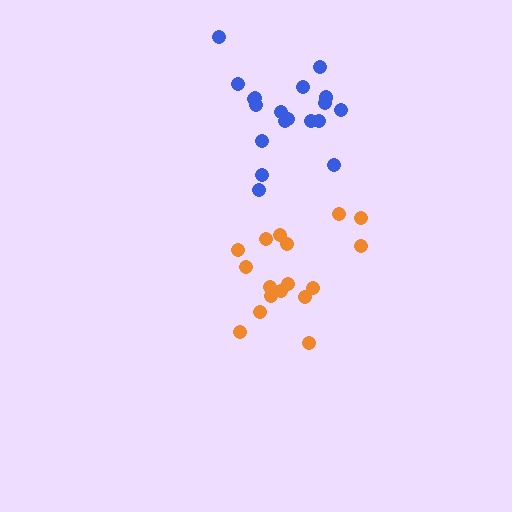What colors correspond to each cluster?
The clusters are colored: orange, blue.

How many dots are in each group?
Group 1: 17 dots, Group 2: 19 dots (36 total).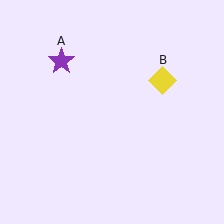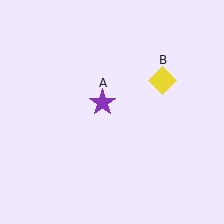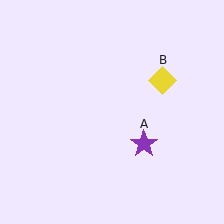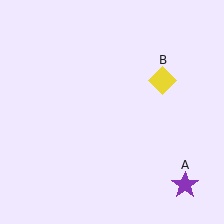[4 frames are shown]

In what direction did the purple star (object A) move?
The purple star (object A) moved down and to the right.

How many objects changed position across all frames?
1 object changed position: purple star (object A).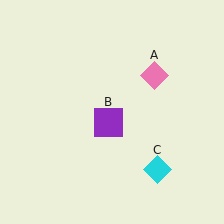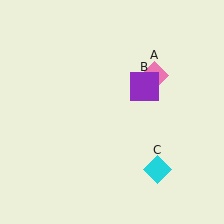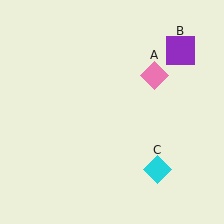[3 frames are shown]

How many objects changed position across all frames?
1 object changed position: purple square (object B).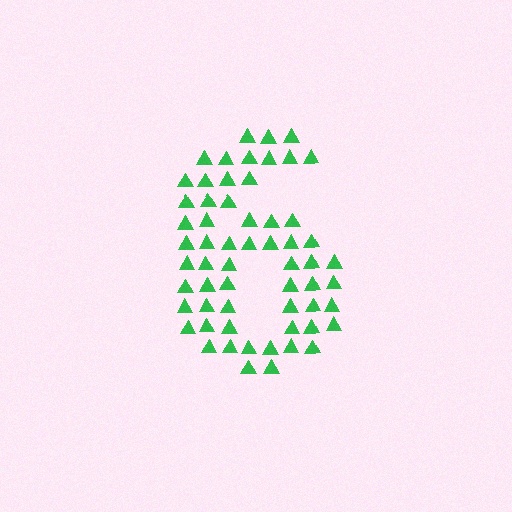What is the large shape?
The large shape is the digit 6.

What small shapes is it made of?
It is made of small triangles.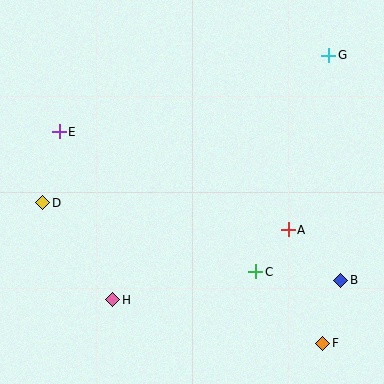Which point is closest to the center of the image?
Point C at (256, 272) is closest to the center.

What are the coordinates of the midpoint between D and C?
The midpoint between D and C is at (149, 237).